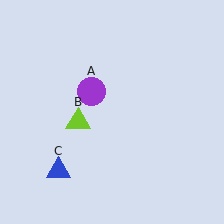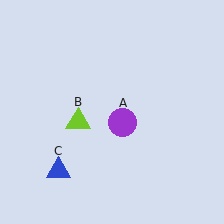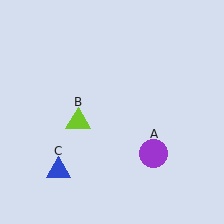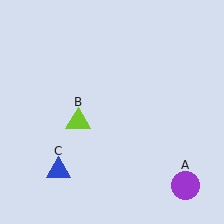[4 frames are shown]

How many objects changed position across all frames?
1 object changed position: purple circle (object A).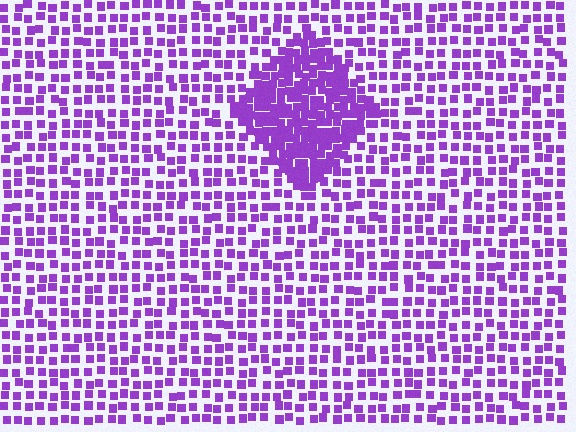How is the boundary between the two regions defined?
The boundary is defined by a change in element density (approximately 2.2x ratio). All elements are the same color, size, and shape.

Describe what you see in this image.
The image contains small purple elements arranged at two different densities. A diamond-shaped region is visible where the elements are more densely packed than the surrounding area.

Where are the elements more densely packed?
The elements are more densely packed inside the diamond boundary.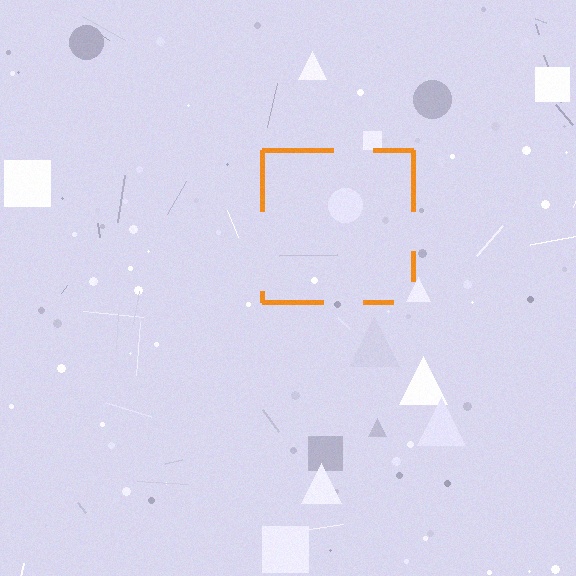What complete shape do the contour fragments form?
The contour fragments form a square.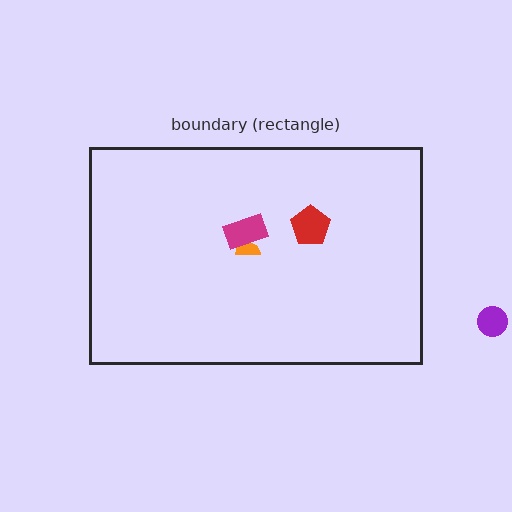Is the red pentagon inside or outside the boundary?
Inside.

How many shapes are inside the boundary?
3 inside, 1 outside.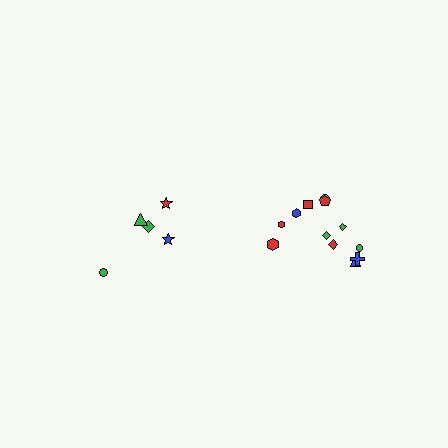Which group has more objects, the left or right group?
The right group.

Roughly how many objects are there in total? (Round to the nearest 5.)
Roughly 15 objects in total.